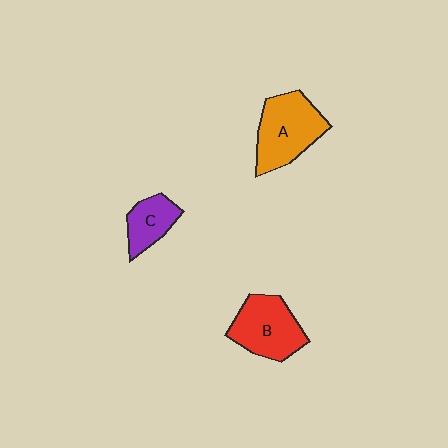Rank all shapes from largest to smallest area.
From largest to smallest: A (orange), B (red), C (purple).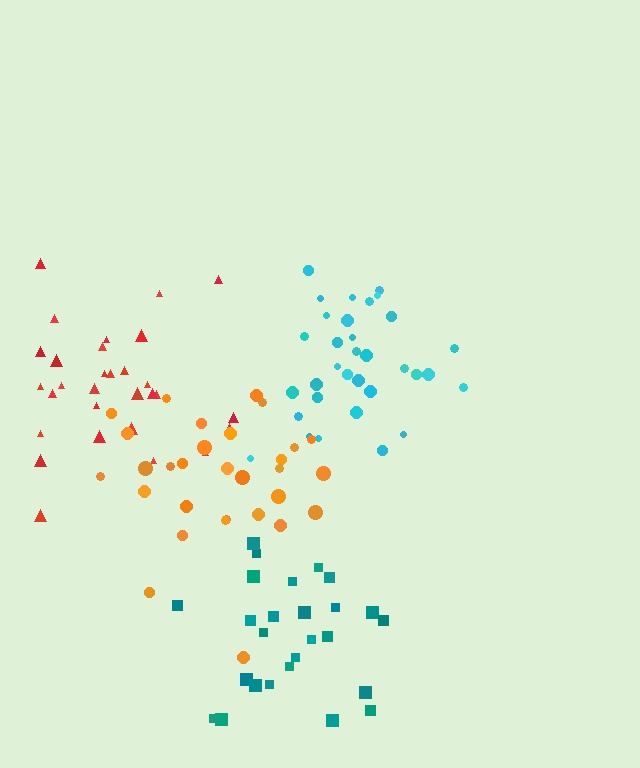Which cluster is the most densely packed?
Cyan.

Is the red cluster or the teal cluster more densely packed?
Teal.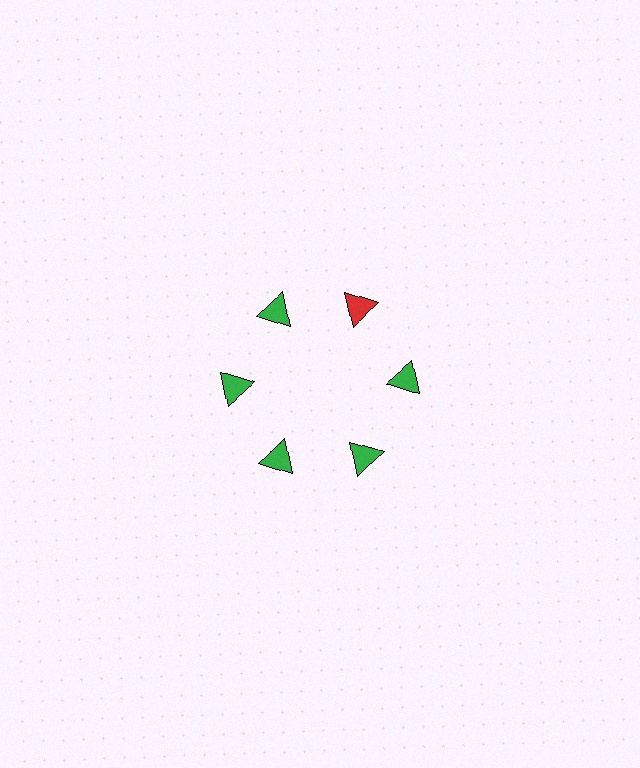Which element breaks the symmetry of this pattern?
The red triangle at roughly the 1 o'clock position breaks the symmetry. All other shapes are green triangles.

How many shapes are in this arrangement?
There are 6 shapes arranged in a ring pattern.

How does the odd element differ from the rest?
It has a different color: red instead of green.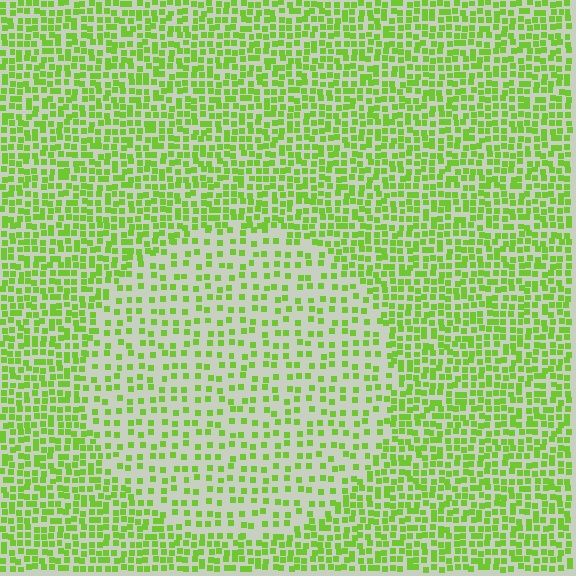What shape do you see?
I see a circle.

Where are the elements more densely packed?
The elements are more densely packed outside the circle boundary.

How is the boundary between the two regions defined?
The boundary is defined by a change in element density (approximately 2.0x ratio). All elements are the same color, size, and shape.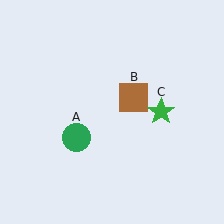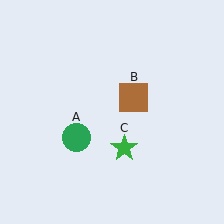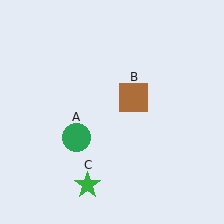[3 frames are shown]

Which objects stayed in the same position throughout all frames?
Green circle (object A) and brown square (object B) remained stationary.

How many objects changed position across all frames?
1 object changed position: green star (object C).